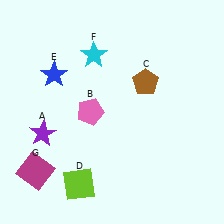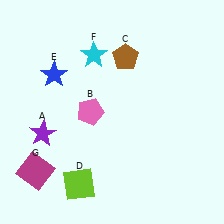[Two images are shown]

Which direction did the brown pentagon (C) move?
The brown pentagon (C) moved up.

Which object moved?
The brown pentagon (C) moved up.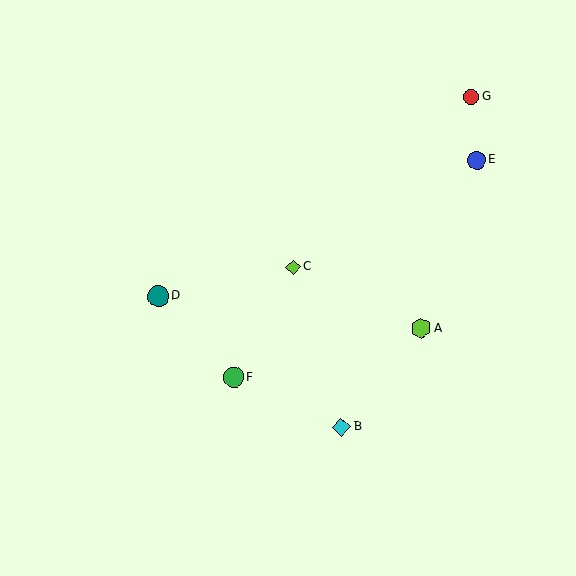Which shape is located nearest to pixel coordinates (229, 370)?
The green circle (labeled F) at (233, 377) is nearest to that location.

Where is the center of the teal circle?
The center of the teal circle is at (158, 296).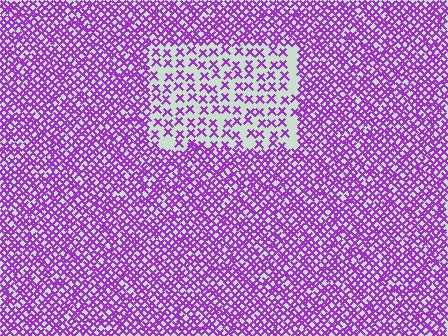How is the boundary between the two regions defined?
The boundary is defined by a change in element density (approximately 2.4x ratio). All elements are the same color, size, and shape.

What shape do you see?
I see a rectangle.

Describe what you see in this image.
The image contains small purple elements arranged at two different densities. A rectangle-shaped region is visible where the elements are less densely packed than the surrounding area.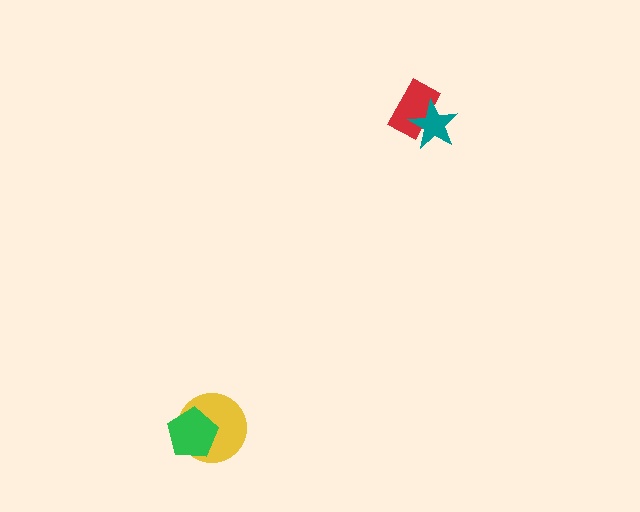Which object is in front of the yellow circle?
The green pentagon is in front of the yellow circle.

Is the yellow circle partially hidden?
Yes, it is partially covered by another shape.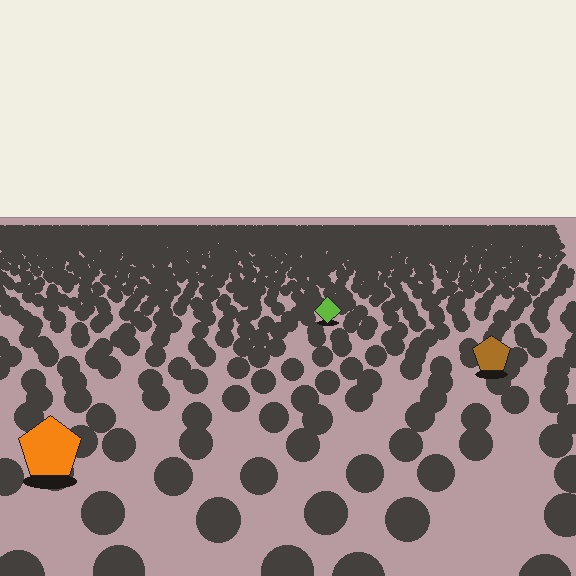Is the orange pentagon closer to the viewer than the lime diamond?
Yes. The orange pentagon is closer — you can tell from the texture gradient: the ground texture is coarser near it.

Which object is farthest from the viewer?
The lime diamond is farthest from the viewer. It appears smaller and the ground texture around it is denser.